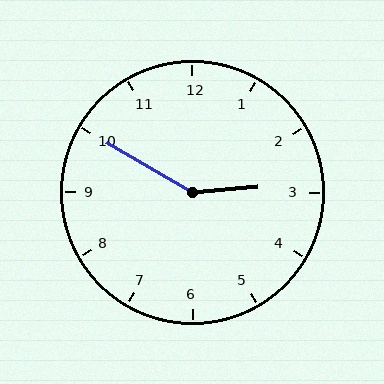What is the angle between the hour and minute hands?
Approximately 145 degrees.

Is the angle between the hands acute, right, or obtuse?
It is obtuse.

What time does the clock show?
2:50.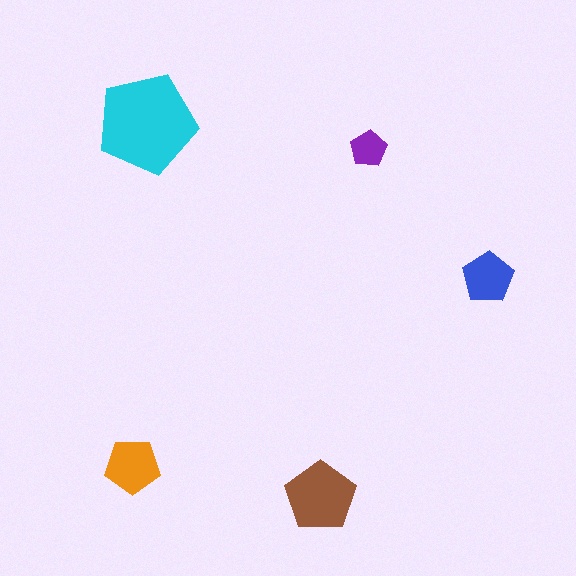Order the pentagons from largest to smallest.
the cyan one, the brown one, the orange one, the blue one, the purple one.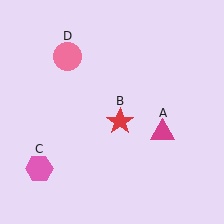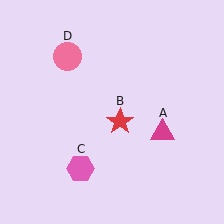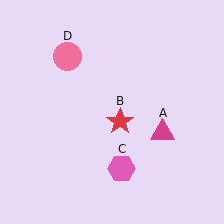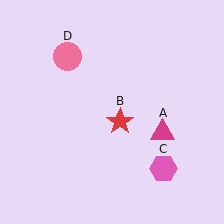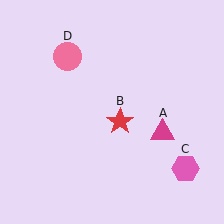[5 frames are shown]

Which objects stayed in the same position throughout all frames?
Magenta triangle (object A) and red star (object B) and pink circle (object D) remained stationary.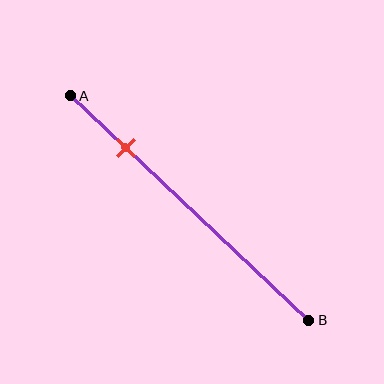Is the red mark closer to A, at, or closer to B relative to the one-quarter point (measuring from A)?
The red mark is approximately at the one-quarter point of segment AB.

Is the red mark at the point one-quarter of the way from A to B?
Yes, the mark is approximately at the one-quarter point.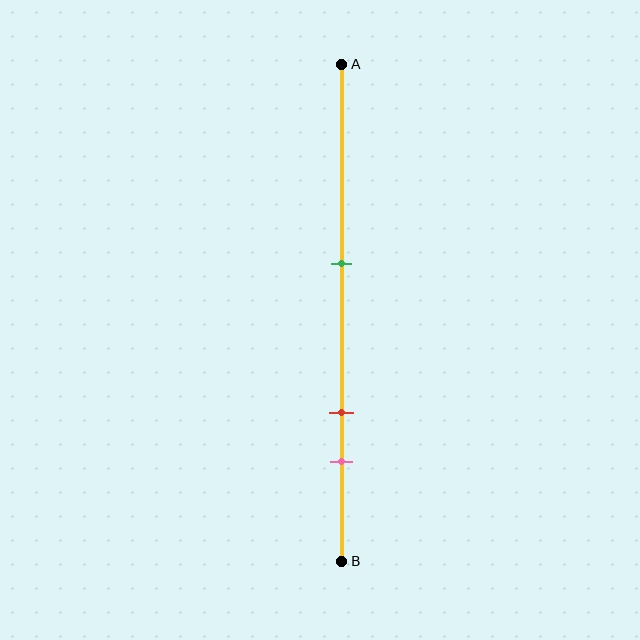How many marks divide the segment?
There are 3 marks dividing the segment.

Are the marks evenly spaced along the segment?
No, the marks are not evenly spaced.